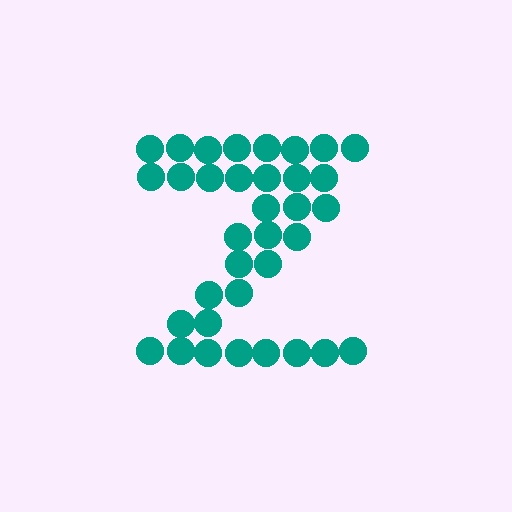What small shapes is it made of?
It is made of small circles.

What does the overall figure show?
The overall figure shows the letter Z.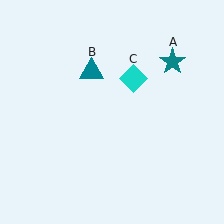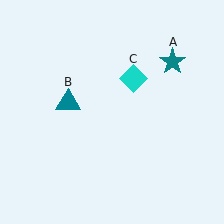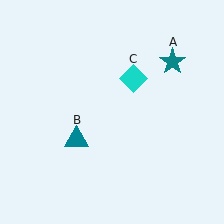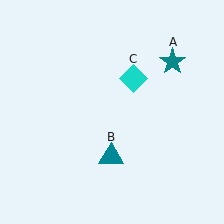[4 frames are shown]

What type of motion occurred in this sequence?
The teal triangle (object B) rotated counterclockwise around the center of the scene.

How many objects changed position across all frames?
1 object changed position: teal triangle (object B).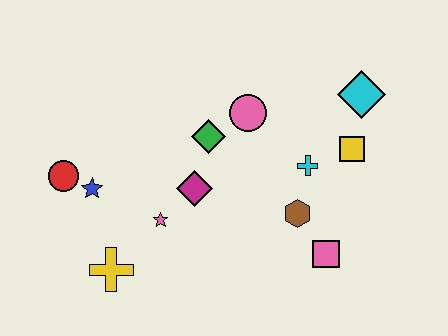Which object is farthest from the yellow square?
The red circle is farthest from the yellow square.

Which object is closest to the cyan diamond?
The yellow square is closest to the cyan diamond.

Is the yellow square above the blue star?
Yes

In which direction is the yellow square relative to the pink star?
The yellow square is to the right of the pink star.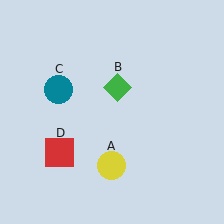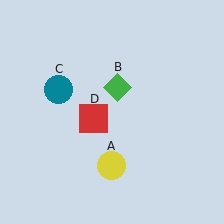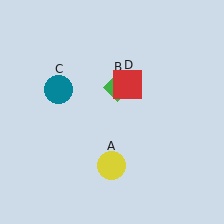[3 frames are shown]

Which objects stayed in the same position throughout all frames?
Yellow circle (object A) and green diamond (object B) and teal circle (object C) remained stationary.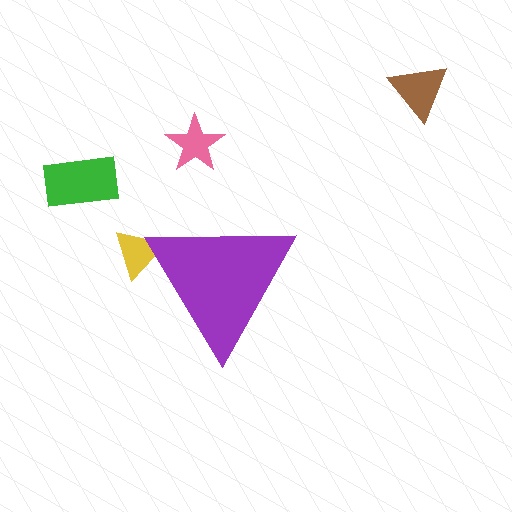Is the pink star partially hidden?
No, the pink star is fully visible.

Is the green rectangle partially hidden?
No, the green rectangle is fully visible.